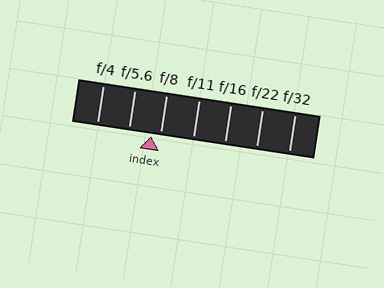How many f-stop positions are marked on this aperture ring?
There are 7 f-stop positions marked.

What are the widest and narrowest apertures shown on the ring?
The widest aperture shown is f/4 and the narrowest is f/32.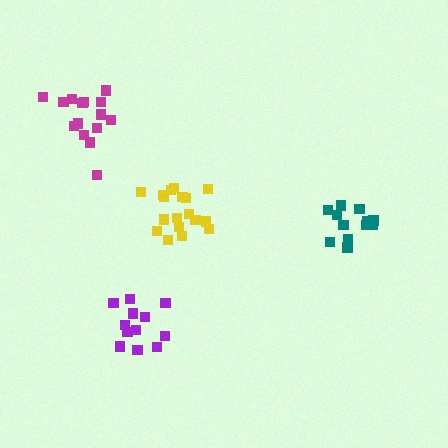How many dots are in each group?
Group 1: 18 dots, Group 2: 15 dots, Group 3: 12 dots, Group 4: 12 dots (57 total).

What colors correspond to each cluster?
The clusters are colored: yellow, magenta, teal, purple.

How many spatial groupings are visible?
There are 4 spatial groupings.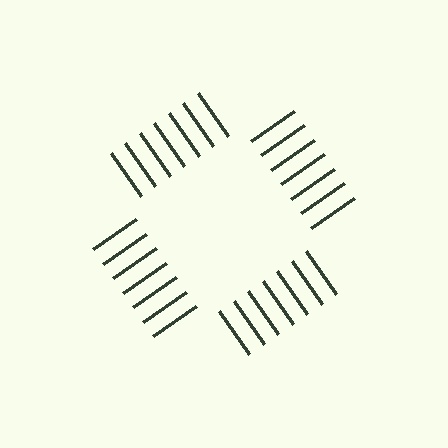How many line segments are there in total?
28 — 7 along each of the 4 edges.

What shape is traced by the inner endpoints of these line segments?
An illusory square — the line segments terminate on its edges but no continuous stroke is drawn.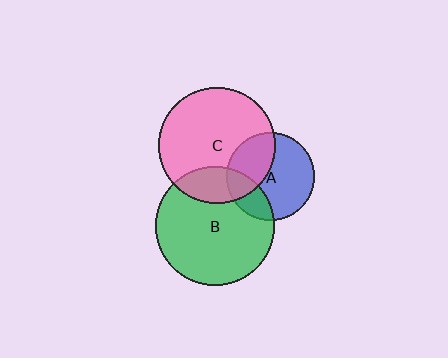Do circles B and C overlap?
Yes.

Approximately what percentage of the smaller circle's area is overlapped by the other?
Approximately 20%.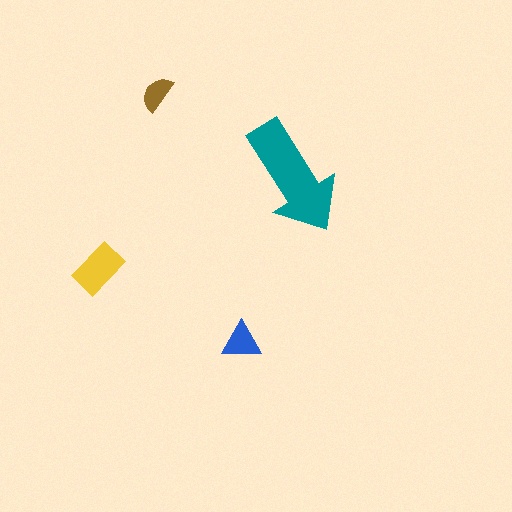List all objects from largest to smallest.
The teal arrow, the yellow rectangle, the blue triangle, the brown semicircle.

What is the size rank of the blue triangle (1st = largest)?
3rd.